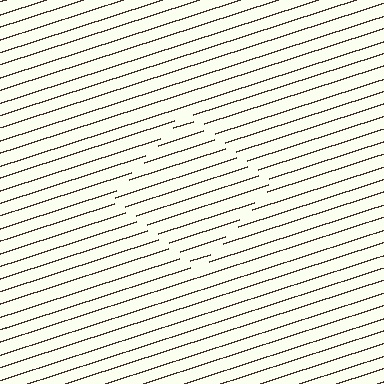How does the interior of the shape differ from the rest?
The interior of the shape contains the same grating, shifted by half a period — the contour is defined by the phase discontinuity where line-ends from the inner and outer gratings abut.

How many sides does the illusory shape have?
4 sides — the line-ends trace a square.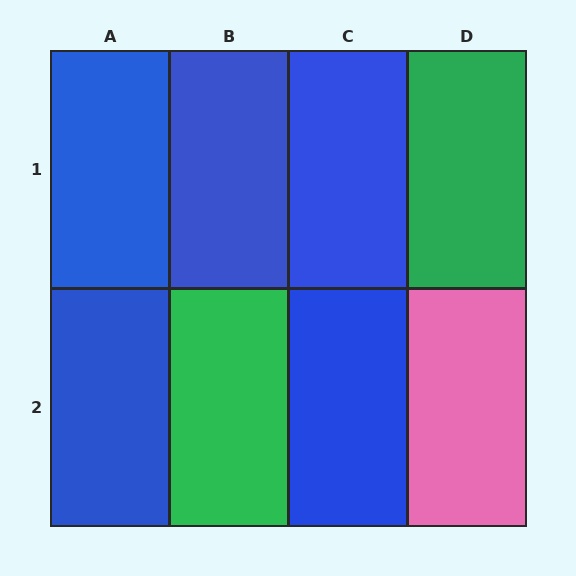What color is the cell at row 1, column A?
Blue.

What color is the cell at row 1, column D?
Green.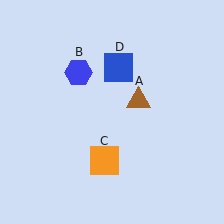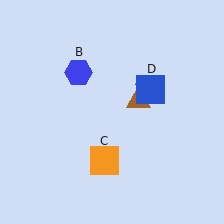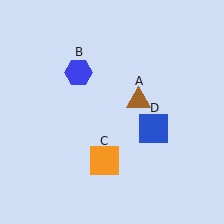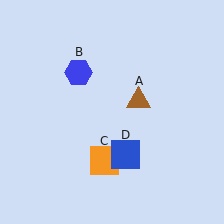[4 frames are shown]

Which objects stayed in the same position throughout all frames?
Brown triangle (object A) and blue hexagon (object B) and orange square (object C) remained stationary.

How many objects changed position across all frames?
1 object changed position: blue square (object D).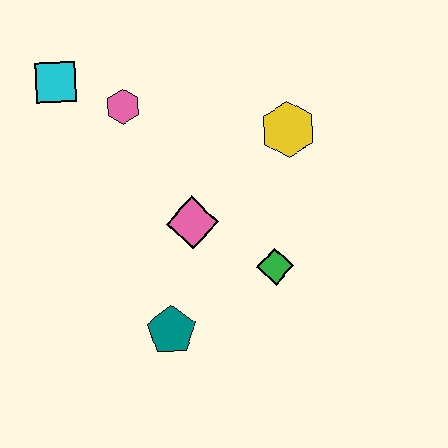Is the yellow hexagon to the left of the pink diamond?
No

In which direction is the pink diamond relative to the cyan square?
The pink diamond is below the cyan square.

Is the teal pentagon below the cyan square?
Yes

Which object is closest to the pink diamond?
The green diamond is closest to the pink diamond.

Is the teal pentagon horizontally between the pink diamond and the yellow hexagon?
No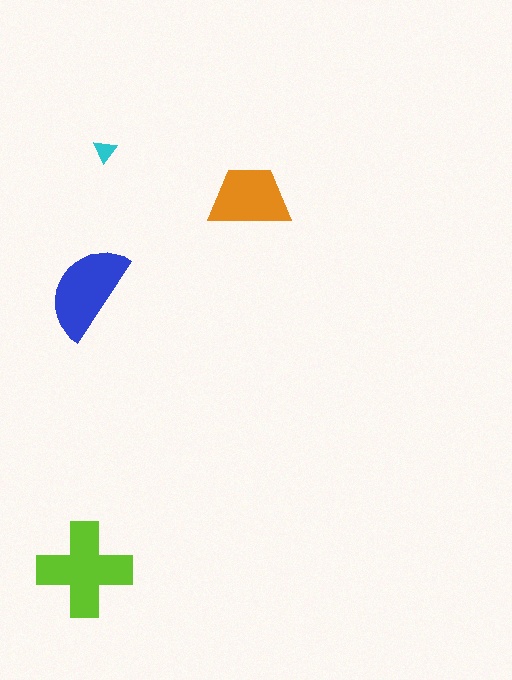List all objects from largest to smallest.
The lime cross, the blue semicircle, the orange trapezoid, the cyan triangle.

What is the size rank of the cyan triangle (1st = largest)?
4th.